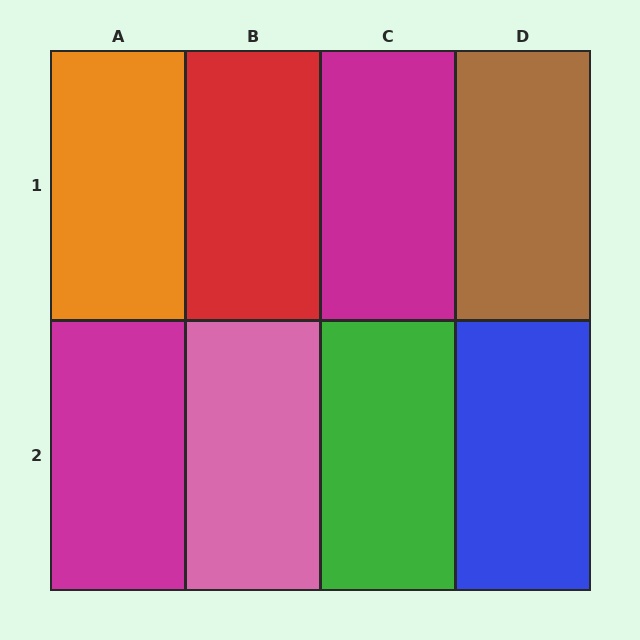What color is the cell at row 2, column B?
Pink.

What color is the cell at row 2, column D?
Blue.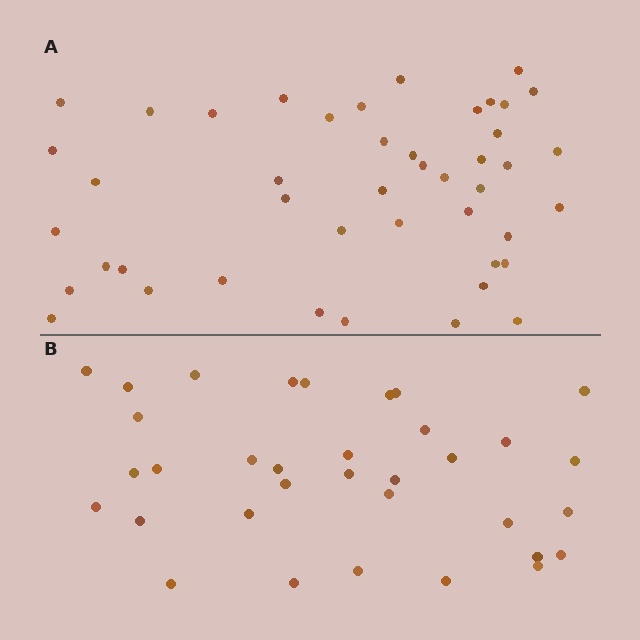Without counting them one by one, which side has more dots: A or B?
Region A (the top region) has more dots.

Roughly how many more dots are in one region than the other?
Region A has roughly 12 or so more dots than region B.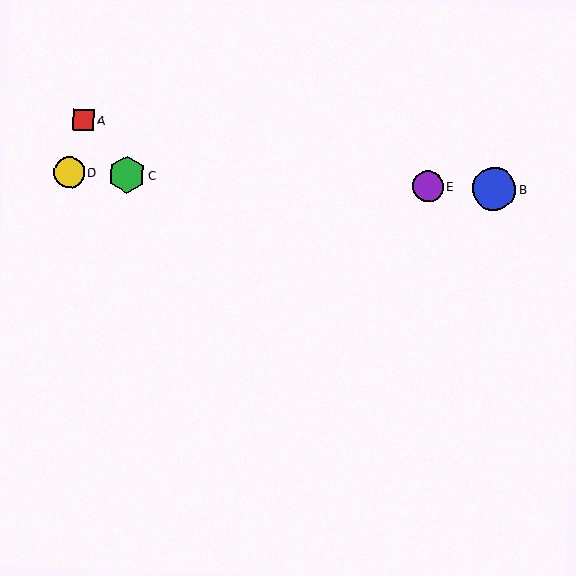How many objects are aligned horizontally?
4 objects (B, C, D, E) are aligned horizontally.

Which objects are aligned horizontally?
Objects B, C, D, E are aligned horizontally.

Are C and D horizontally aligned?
Yes, both are at y≈175.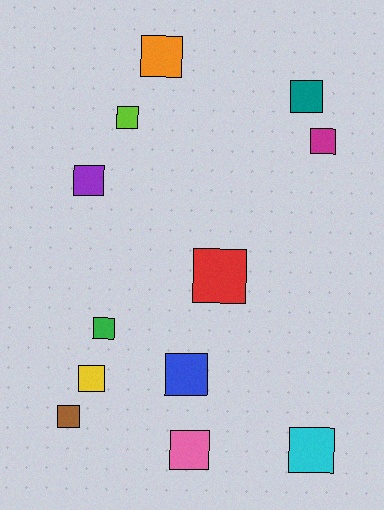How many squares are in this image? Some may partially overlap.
There are 12 squares.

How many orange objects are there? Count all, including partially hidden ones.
There is 1 orange object.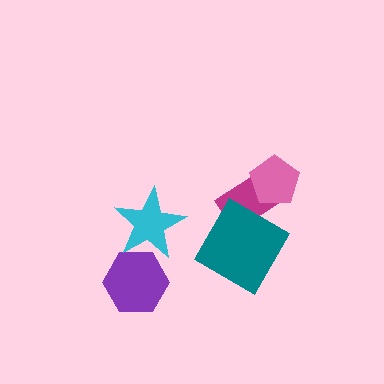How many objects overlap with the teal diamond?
1 object overlaps with the teal diamond.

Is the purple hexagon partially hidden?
Yes, it is partially covered by another shape.